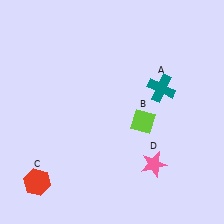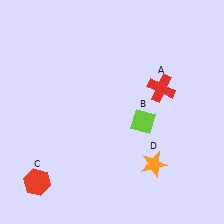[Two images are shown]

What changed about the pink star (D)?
In Image 1, D is pink. In Image 2, it changed to orange.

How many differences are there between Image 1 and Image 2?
There are 2 differences between the two images.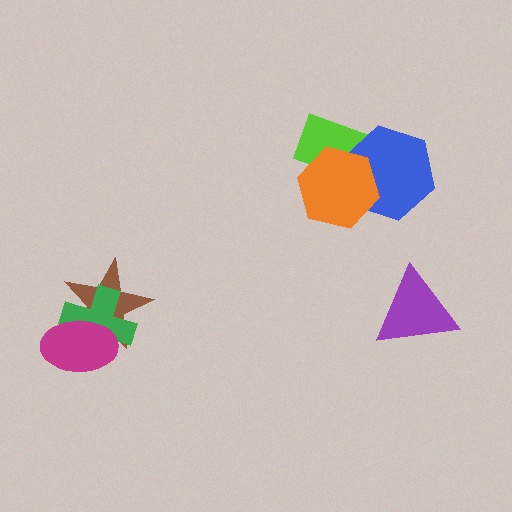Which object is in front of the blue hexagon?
The orange hexagon is in front of the blue hexagon.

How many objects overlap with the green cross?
2 objects overlap with the green cross.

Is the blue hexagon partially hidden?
Yes, it is partially covered by another shape.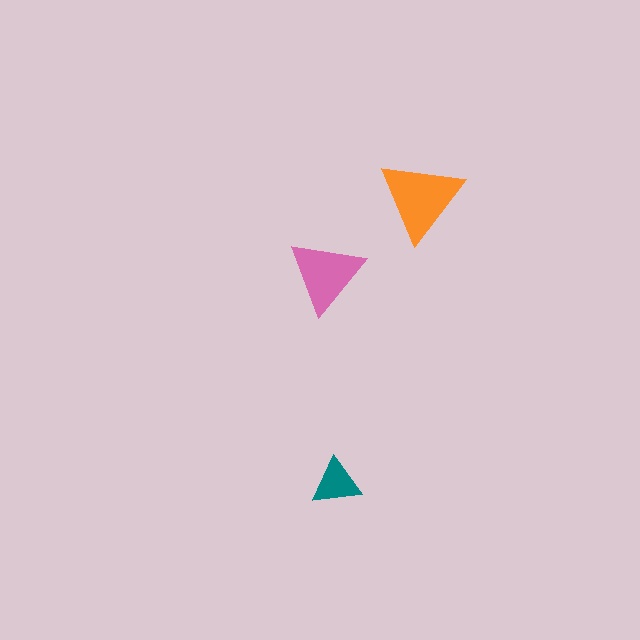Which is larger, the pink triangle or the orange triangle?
The orange one.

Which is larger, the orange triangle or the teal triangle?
The orange one.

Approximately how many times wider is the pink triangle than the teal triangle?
About 1.5 times wider.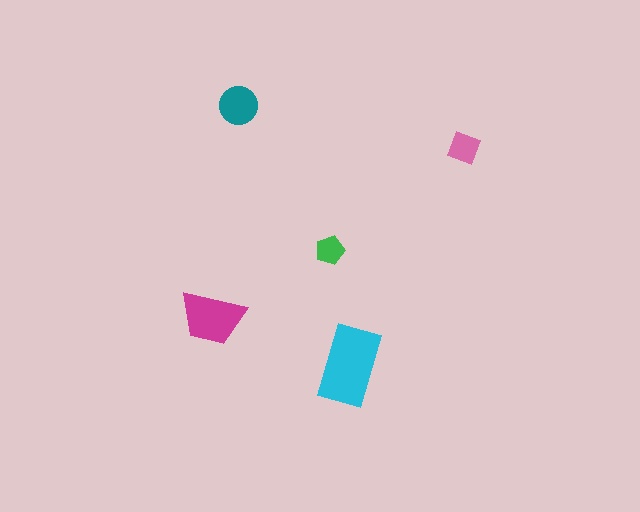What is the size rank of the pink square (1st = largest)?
4th.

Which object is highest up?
The teal circle is topmost.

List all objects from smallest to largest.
The green pentagon, the pink square, the teal circle, the magenta trapezoid, the cyan rectangle.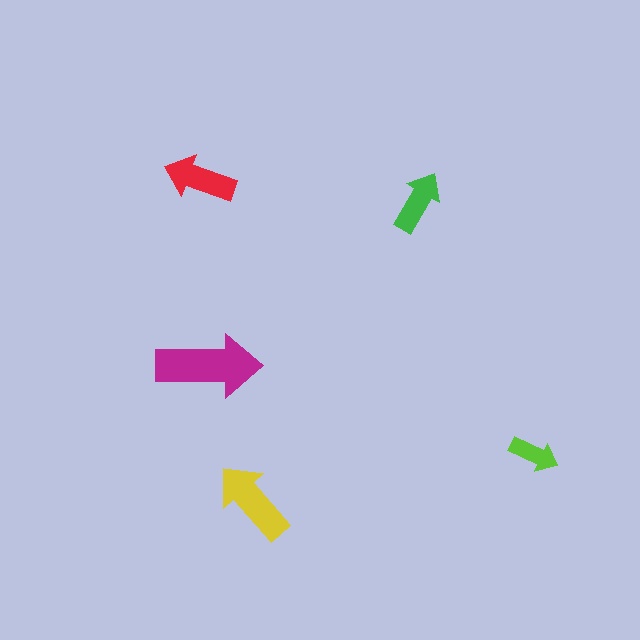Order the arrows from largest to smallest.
the magenta one, the yellow one, the red one, the green one, the lime one.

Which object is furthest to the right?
The lime arrow is rightmost.